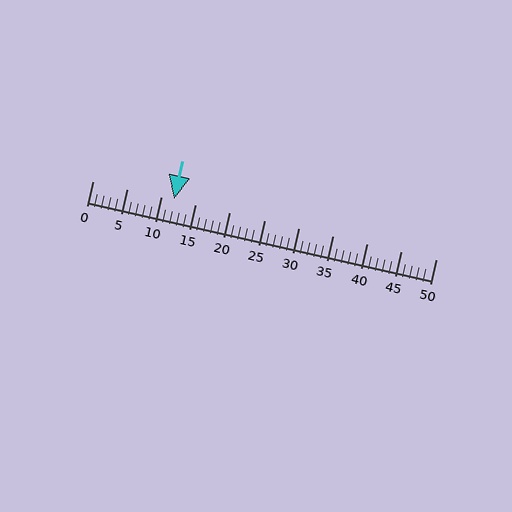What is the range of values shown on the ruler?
The ruler shows values from 0 to 50.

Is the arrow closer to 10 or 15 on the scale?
The arrow is closer to 10.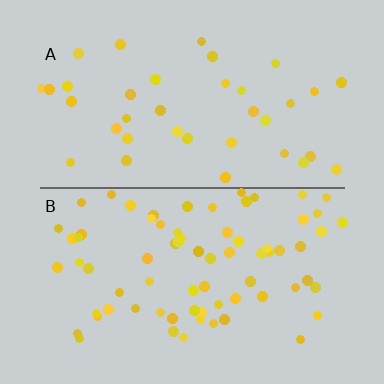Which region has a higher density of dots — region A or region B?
B (the bottom).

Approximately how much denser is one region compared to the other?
Approximately 2.0× — region B over region A.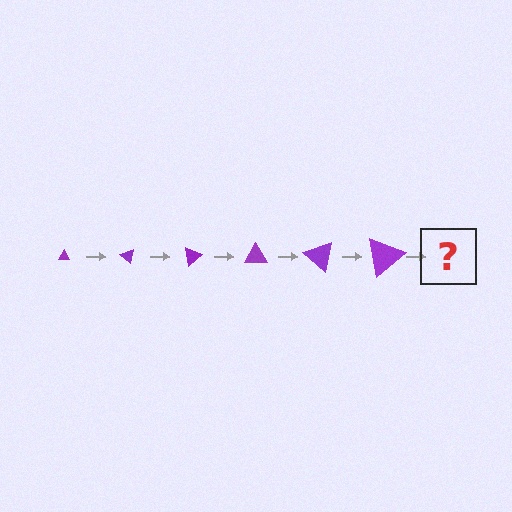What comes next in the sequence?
The next element should be a triangle, larger than the previous one and rotated 240 degrees from the start.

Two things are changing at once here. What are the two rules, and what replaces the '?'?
The two rules are that the triangle grows larger each step and it rotates 40 degrees each step. The '?' should be a triangle, larger than the previous one and rotated 240 degrees from the start.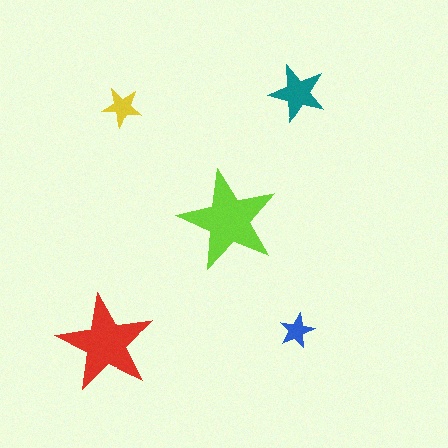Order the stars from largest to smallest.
the lime one, the red one, the teal one, the yellow one, the blue one.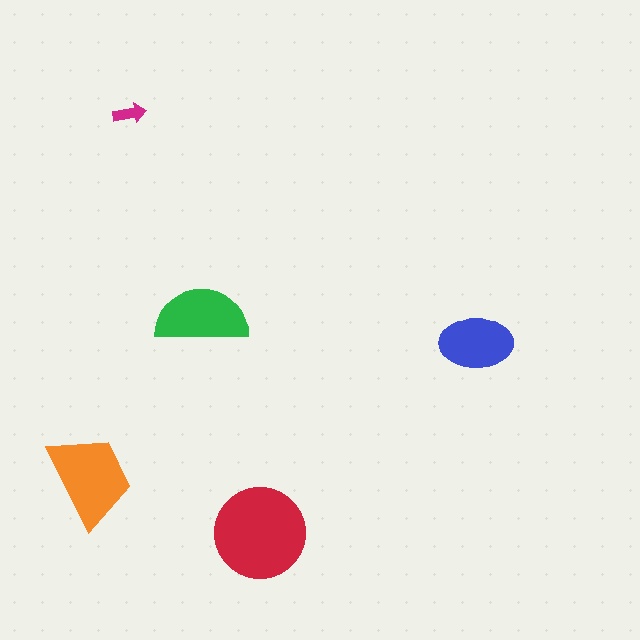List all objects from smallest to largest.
The magenta arrow, the blue ellipse, the green semicircle, the orange trapezoid, the red circle.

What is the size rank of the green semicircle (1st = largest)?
3rd.